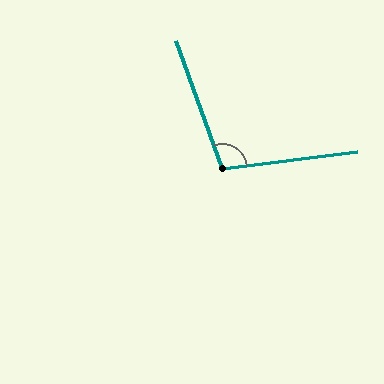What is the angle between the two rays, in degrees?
Approximately 103 degrees.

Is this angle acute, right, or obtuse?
It is obtuse.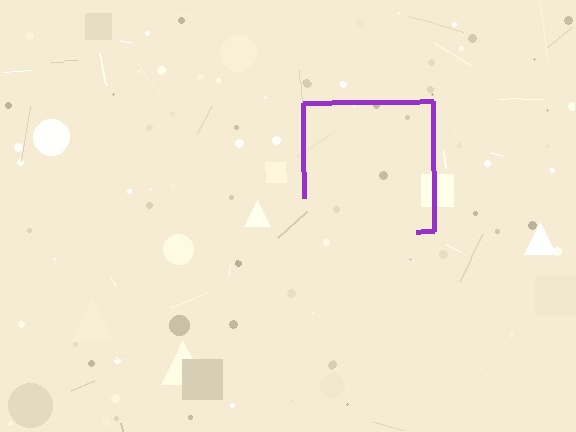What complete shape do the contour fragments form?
The contour fragments form a square.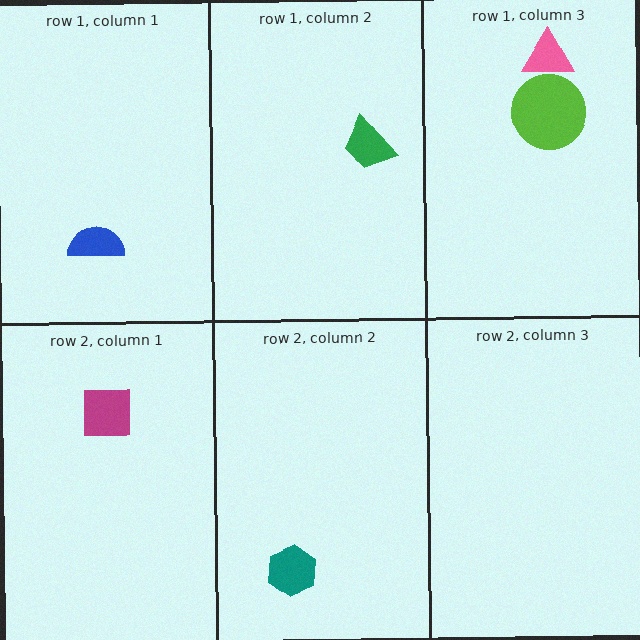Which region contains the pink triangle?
The row 1, column 3 region.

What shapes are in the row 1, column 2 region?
The green trapezoid.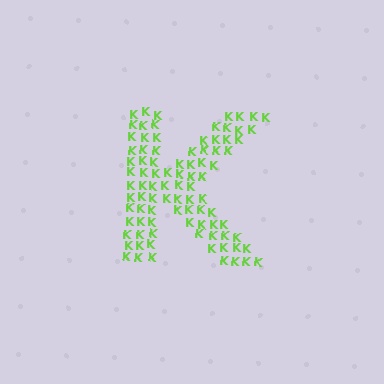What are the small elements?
The small elements are letter K's.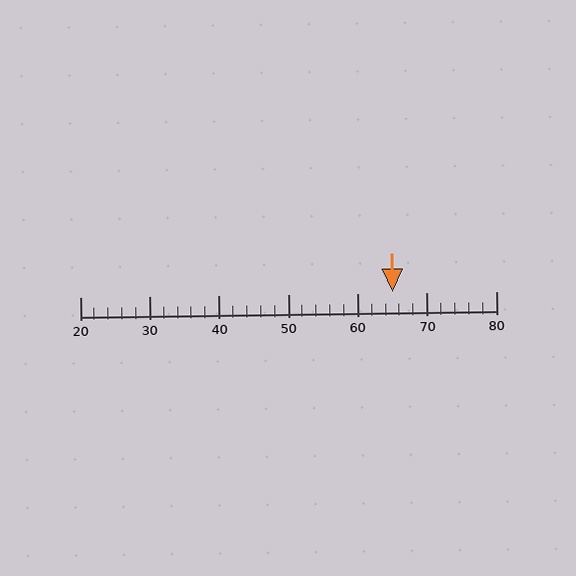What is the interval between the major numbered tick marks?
The major tick marks are spaced 10 units apart.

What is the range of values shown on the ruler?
The ruler shows values from 20 to 80.